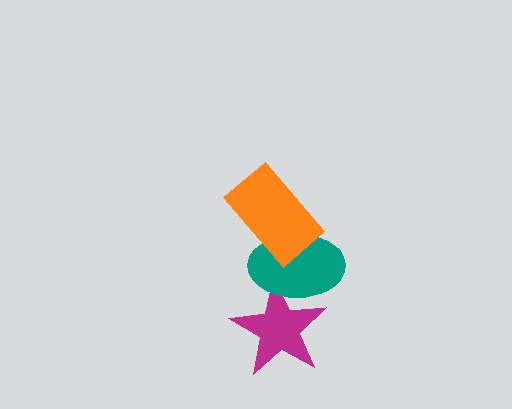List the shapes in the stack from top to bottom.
From top to bottom: the orange rectangle, the teal ellipse, the magenta star.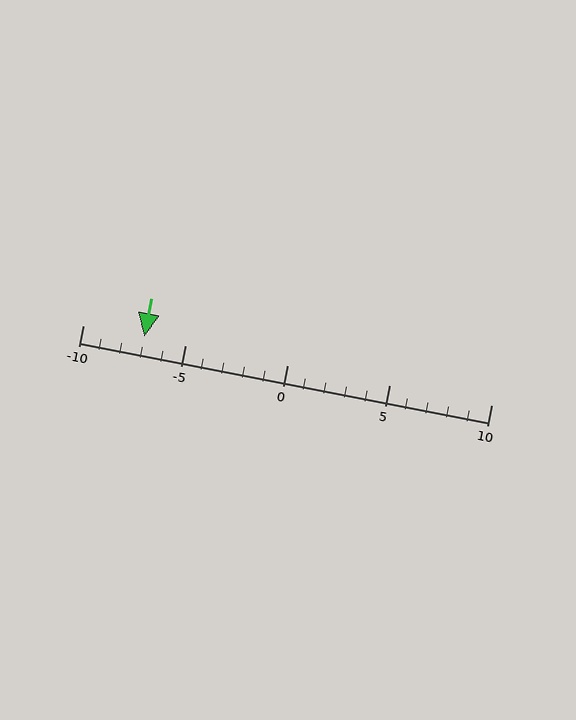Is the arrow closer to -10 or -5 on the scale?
The arrow is closer to -5.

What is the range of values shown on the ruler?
The ruler shows values from -10 to 10.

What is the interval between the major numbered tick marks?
The major tick marks are spaced 5 units apart.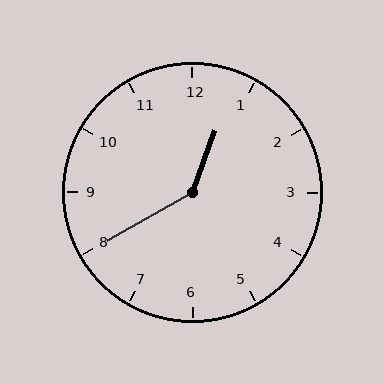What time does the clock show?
12:40.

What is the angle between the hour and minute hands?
Approximately 140 degrees.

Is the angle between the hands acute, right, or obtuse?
It is obtuse.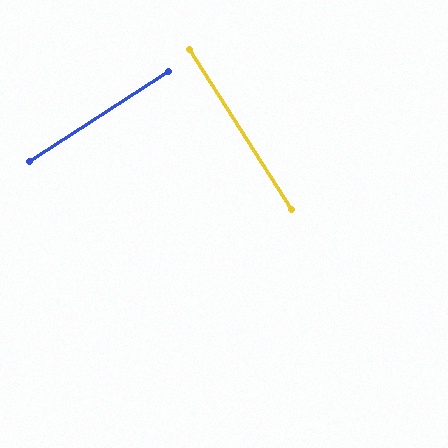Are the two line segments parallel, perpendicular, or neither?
Perpendicular — they meet at approximately 90°.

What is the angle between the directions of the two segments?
Approximately 90 degrees.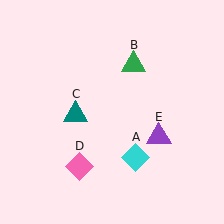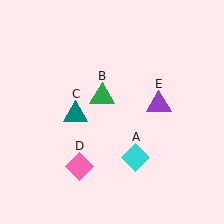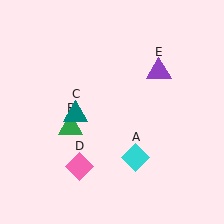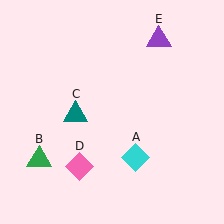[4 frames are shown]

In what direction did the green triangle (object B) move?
The green triangle (object B) moved down and to the left.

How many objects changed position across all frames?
2 objects changed position: green triangle (object B), purple triangle (object E).